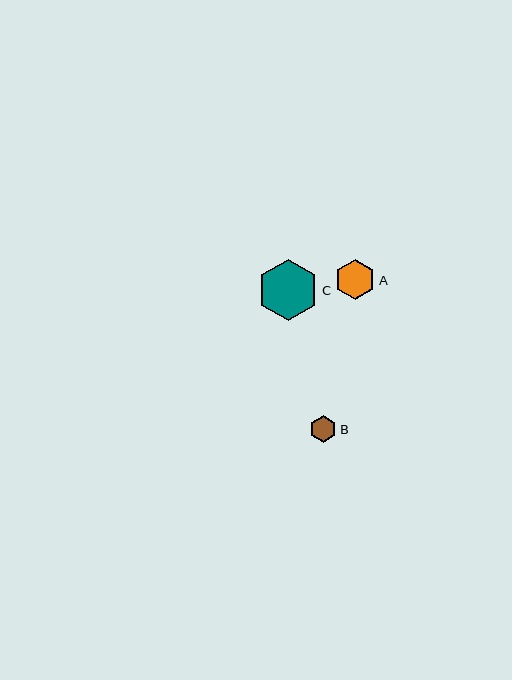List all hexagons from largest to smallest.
From largest to smallest: C, A, B.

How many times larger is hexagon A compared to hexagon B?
Hexagon A is approximately 1.5 times the size of hexagon B.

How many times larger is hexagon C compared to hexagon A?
Hexagon C is approximately 1.5 times the size of hexagon A.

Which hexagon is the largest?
Hexagon C is the largest with a size of approximately 62 pixels.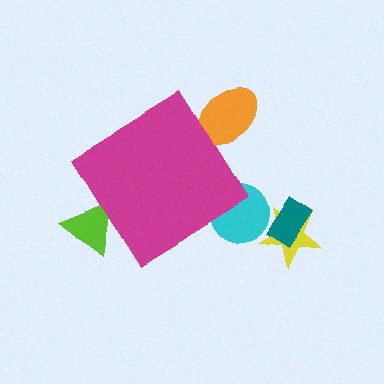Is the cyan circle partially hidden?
Yes, the cyan circle is partially hidden behind the magenta diamond.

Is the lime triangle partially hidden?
Yes, the lime triangle is partially hidden behind the magenta diamond.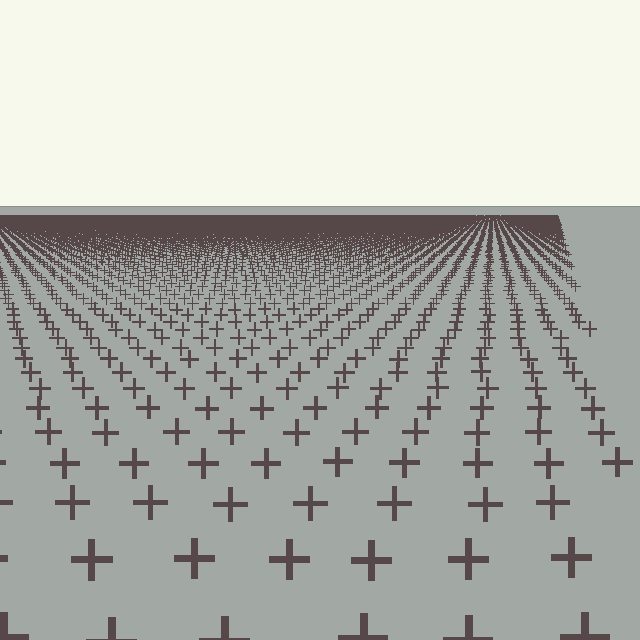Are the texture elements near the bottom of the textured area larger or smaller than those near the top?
Larger. Near the bottom, elements are closer to the viewer and appear at a bigger on-screen size.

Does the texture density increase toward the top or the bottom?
Density increases toward the top.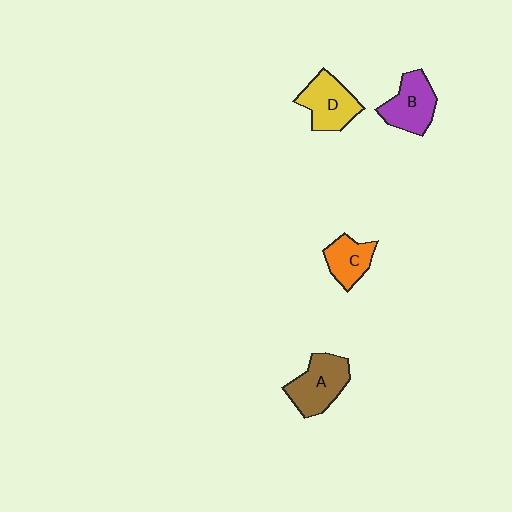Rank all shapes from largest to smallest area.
From largest to smallest: A (brown), D (yellow), B (purple), C (orange).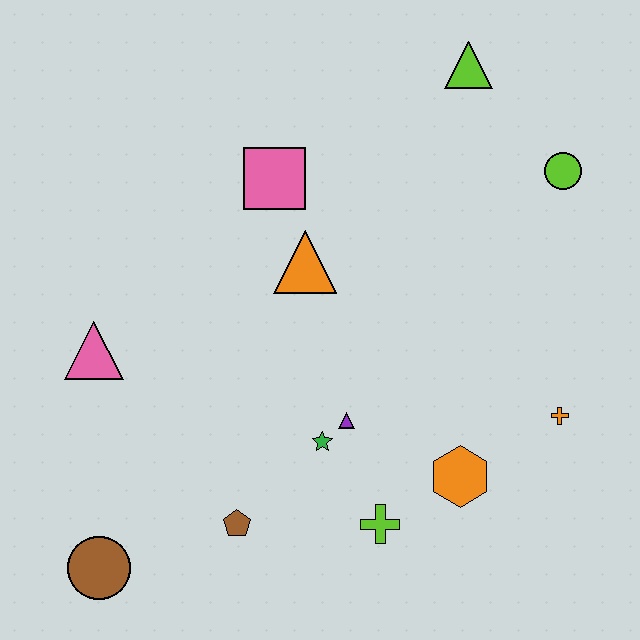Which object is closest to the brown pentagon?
The green star is closest to the brown pentagon.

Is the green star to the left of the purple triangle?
Yes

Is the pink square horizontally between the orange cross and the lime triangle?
No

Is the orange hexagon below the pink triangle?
Yes